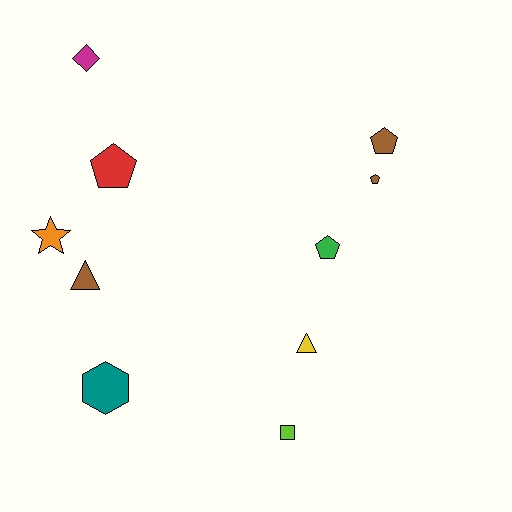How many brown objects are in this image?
There are 3 brown objects.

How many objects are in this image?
There are 10 objects.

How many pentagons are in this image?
There are 4 pentagons.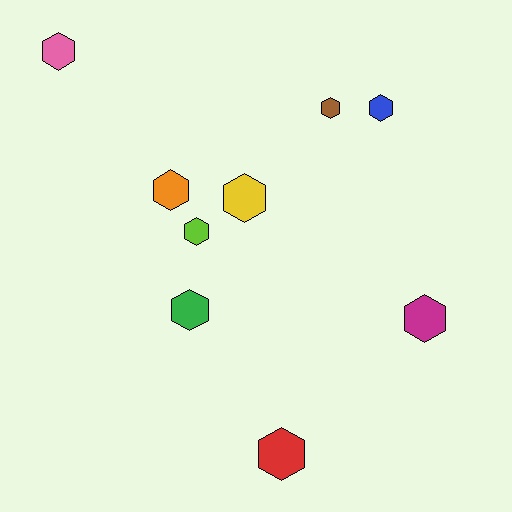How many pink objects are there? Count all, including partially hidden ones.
There is 1 pink object.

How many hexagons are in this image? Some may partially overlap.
There are 9 hexagons.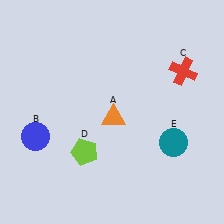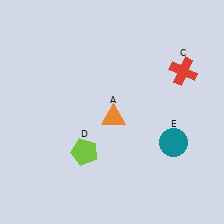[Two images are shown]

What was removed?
The blue circle (B) was removed in Image 2.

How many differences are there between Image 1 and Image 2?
There is 1 difference between the two images.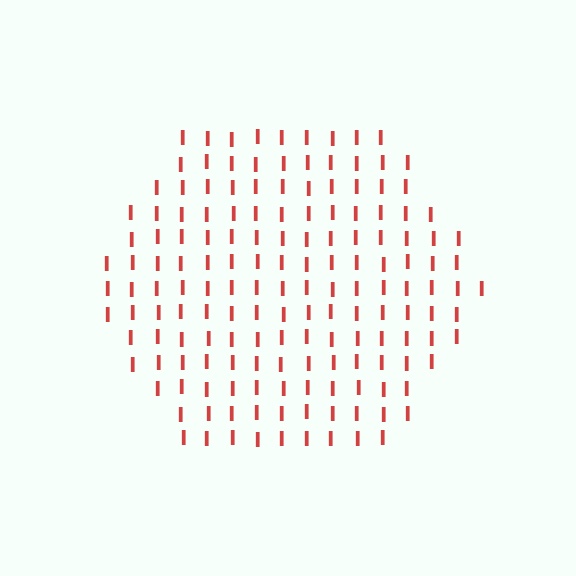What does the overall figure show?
The overall figure shows a hexagon.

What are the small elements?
The small elements are letter I's.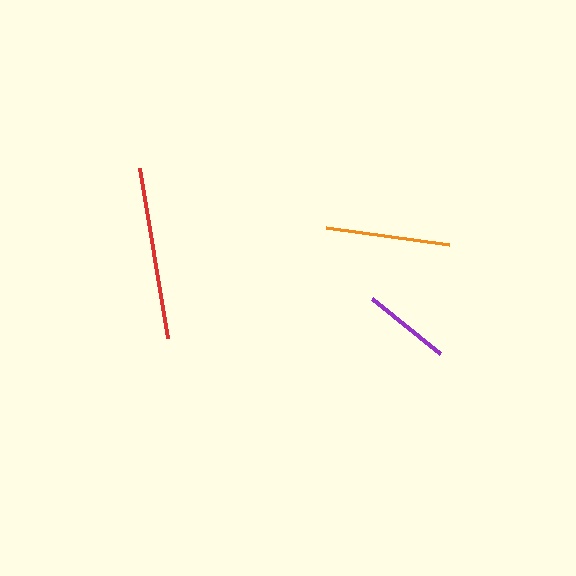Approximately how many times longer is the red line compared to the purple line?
The red line is approximately 2.0 times the length of the purple line.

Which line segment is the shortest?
The purple line is the shortest at approximately 88 pixels.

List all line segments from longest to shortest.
From longest to shortest: red, orange, purple.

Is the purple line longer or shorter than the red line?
The red line is longer than the purple line.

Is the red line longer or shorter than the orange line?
The red line is longer than the orange line.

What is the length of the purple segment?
The purple segment is approximately 88 pixels long.